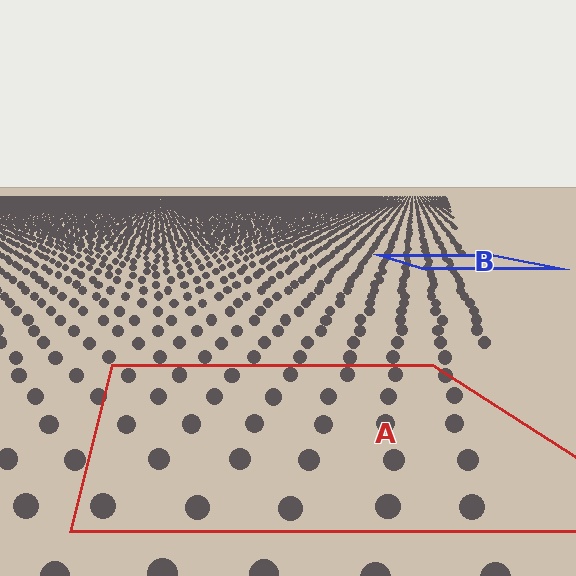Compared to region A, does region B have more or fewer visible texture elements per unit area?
Region B has more texture elements per unit area — they are packed more densely because it is farther away.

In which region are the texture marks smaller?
The texture marks are smaller in region B, because it is farther away.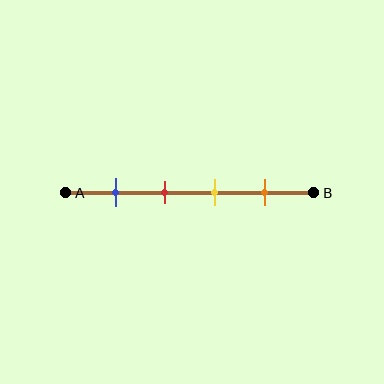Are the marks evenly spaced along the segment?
Yes, the marks are approximately evenly spaced.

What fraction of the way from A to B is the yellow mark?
The yellow mark is approximately 60% (0.6) of the way from A to B.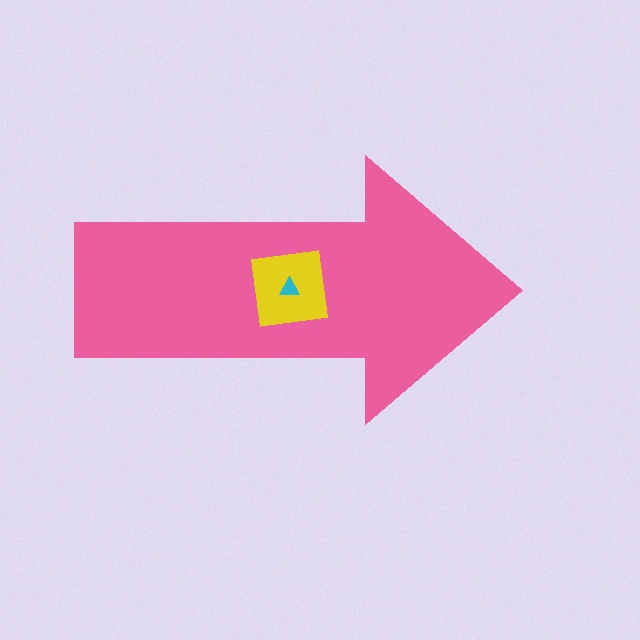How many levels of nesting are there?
3.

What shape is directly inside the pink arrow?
The yellow square.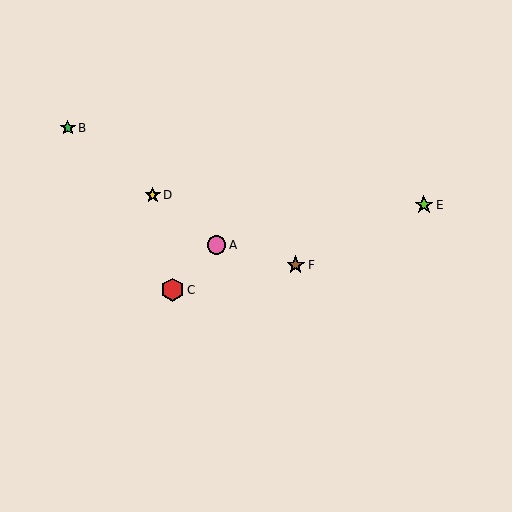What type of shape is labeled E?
Shape E is a lime star.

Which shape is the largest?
The red hexagon (labeled C) is the largest.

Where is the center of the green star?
The center of the green star is at (68, 128).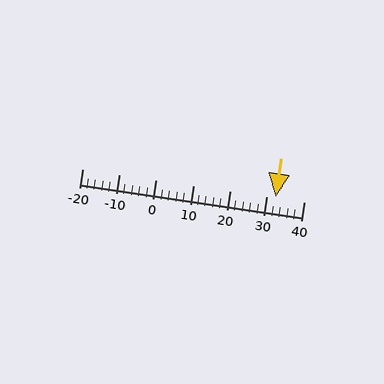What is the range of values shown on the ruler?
The ruler shows values from -20 to 40.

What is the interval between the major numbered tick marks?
The major tick marks are spaced 10 units apart.